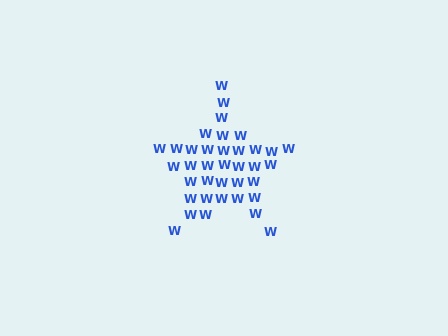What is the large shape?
The large shape is a star.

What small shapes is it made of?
It is made of small letter W's.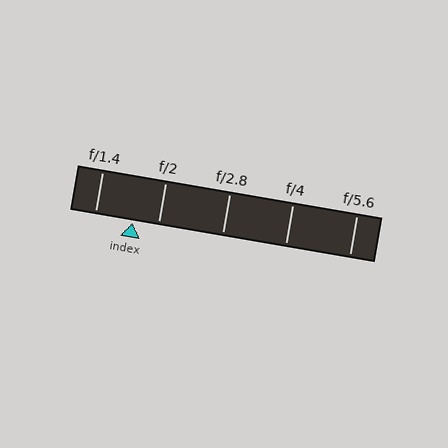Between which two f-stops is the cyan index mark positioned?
The index mark is between f/1.4 and f/2.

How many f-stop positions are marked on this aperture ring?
There are 5 f-stop positions marked.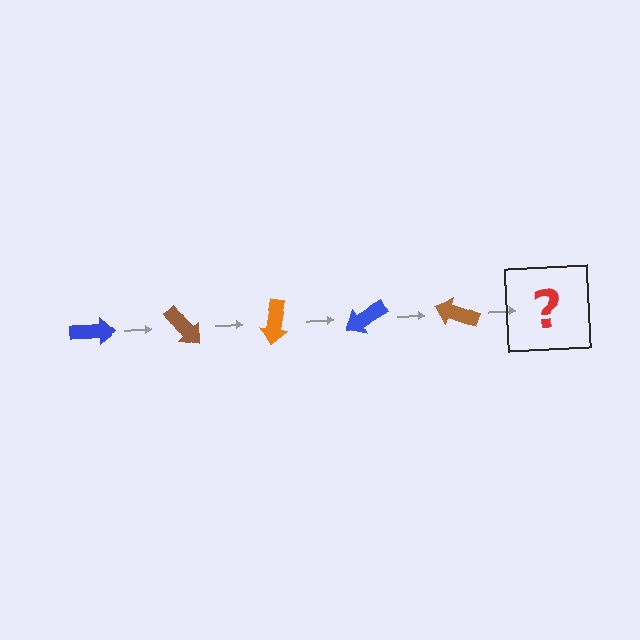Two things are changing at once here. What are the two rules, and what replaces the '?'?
The two rules are that it rotates 50 degrees each step and the color cycles through blue, brown, and orange. The '?' should be an orange arrow, rotated 250 degrees from the start.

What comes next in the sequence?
The next element should be an orange arrow, rotated 250 degrees from the start.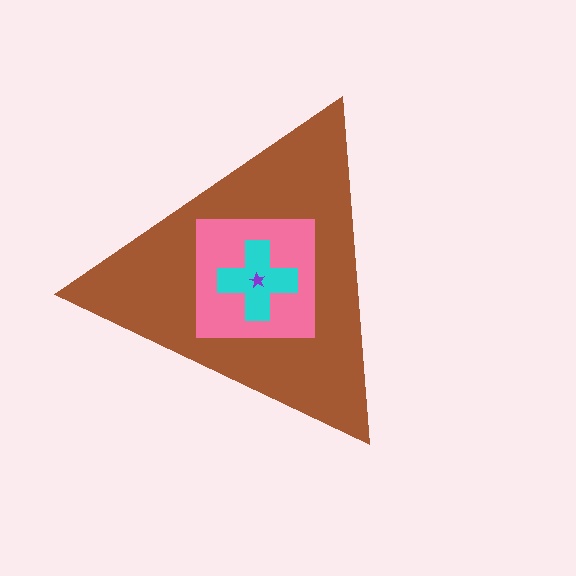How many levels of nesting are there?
4.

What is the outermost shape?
The brown triangle.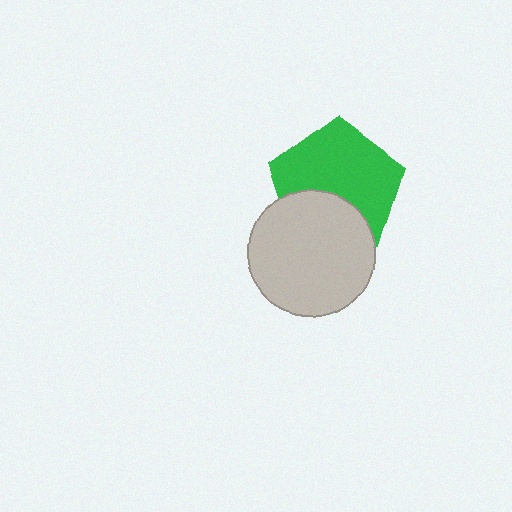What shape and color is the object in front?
The object in front is a light gray circle.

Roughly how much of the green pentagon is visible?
Most of it is visible (roughly 66%).